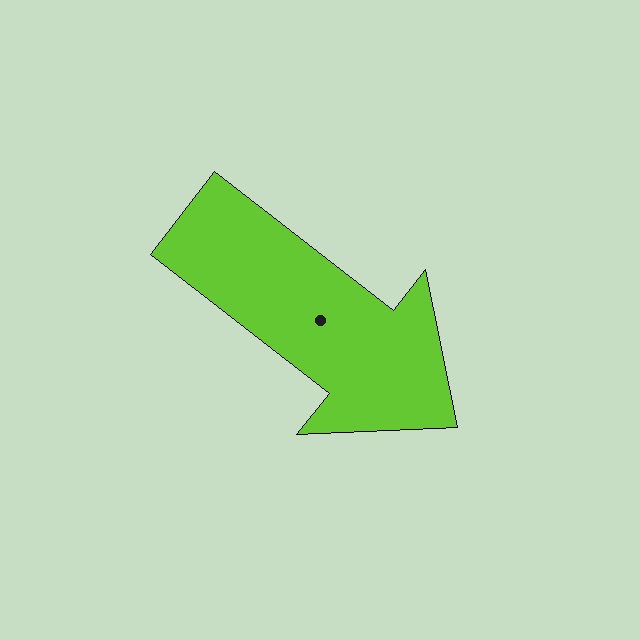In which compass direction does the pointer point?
Southeast.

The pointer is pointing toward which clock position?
Roughly 4 o'clock.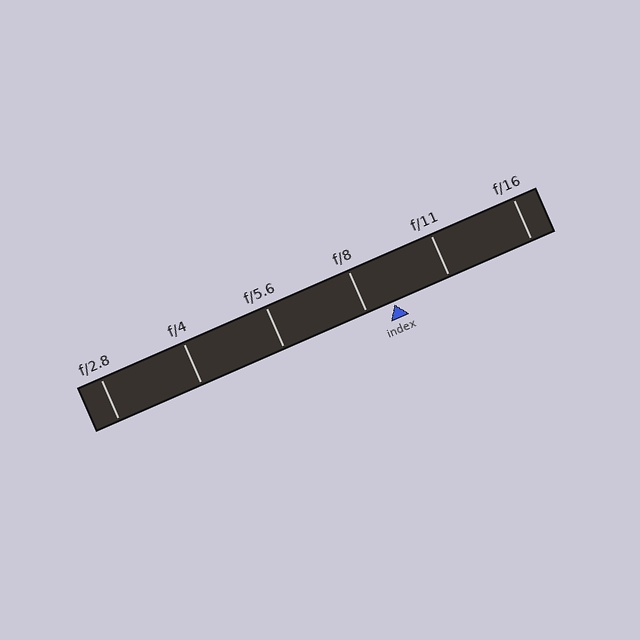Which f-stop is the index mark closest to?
The index mark is closest to f/8.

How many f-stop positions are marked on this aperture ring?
There are 6 f-stop positions marked.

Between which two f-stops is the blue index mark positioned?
The index mark is between f/8 and f/11.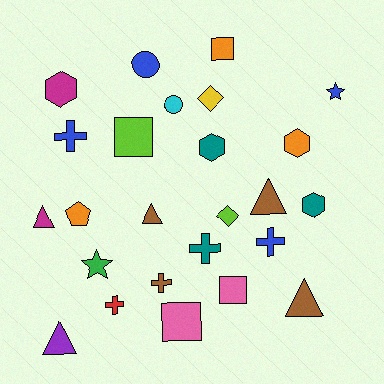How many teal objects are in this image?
There are 3 teal objects.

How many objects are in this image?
There are 25 objects.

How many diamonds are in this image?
There are 2 diamonds.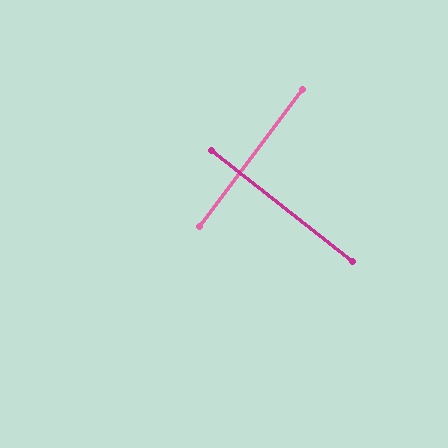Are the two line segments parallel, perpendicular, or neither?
Perpendicular — they meet at approximately 89°.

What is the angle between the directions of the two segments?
Approximately 89 degrees.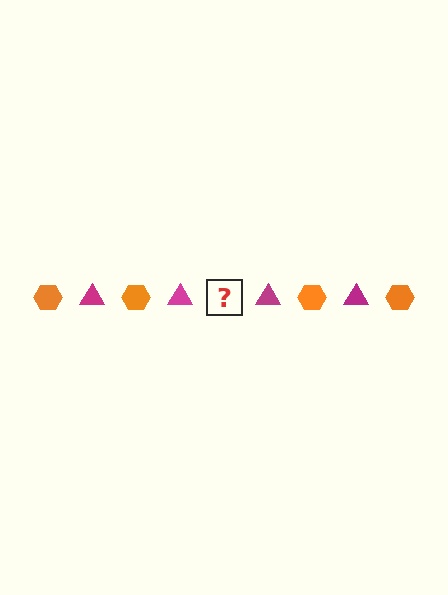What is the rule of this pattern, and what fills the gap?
The rule is that the pattern alternates between orange hexagon and magenta triangle. The gap should be filled with an orange hexagon.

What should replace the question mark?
The question mark should be replaced with an orange hexagon.